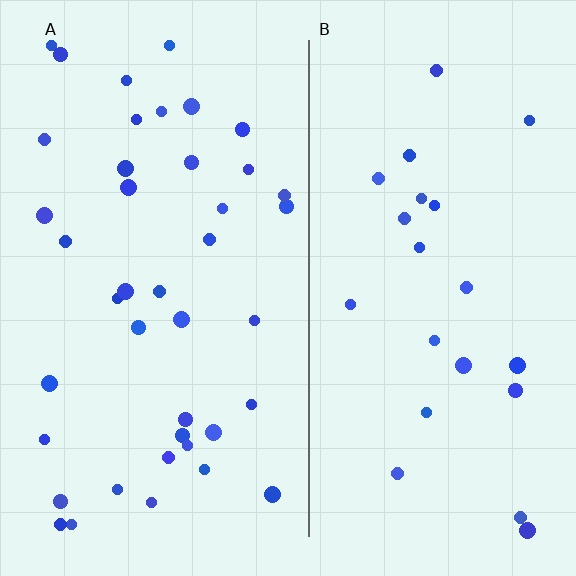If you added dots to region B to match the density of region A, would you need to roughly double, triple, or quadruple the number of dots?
Approximately double.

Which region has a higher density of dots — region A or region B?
A (the left).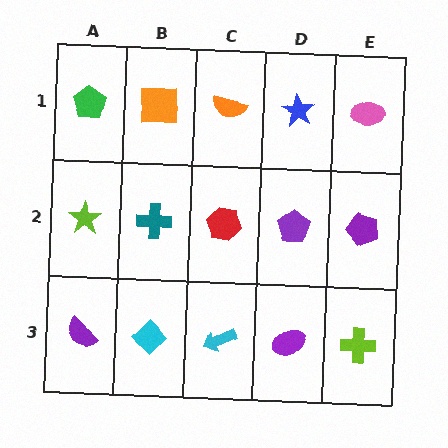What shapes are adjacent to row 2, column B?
An orange square (row 1, column B), a cyan diamond (row 3, column B), a lime star (row 2, column A), a red hexagon (row 2, column C).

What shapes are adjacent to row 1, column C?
A red hexagon (row 2, column C), an orange square (row 1, column B), a blue star (row 1, column D).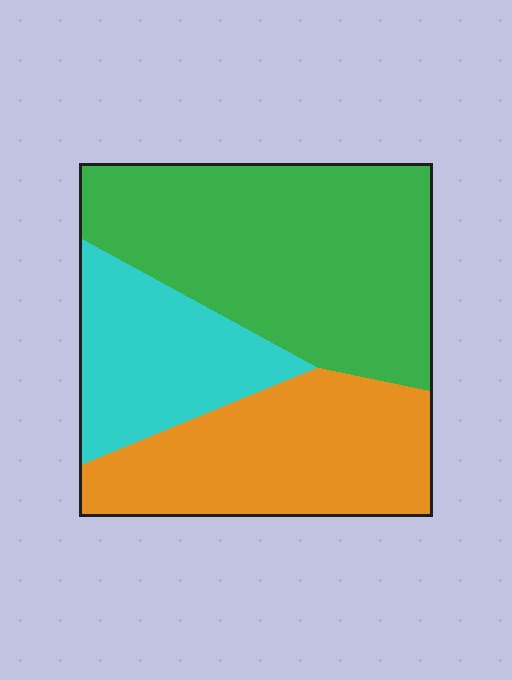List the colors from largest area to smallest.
From largest to smallest: green, orange, cyan.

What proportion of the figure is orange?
Orange covers around 30% of the figure.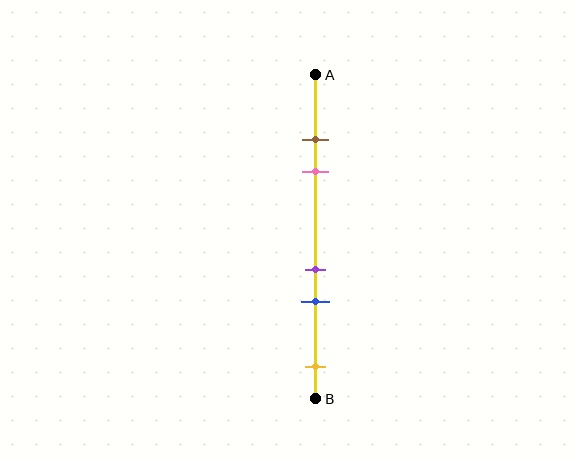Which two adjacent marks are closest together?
The brown and pink marks are the closest adjacent pair.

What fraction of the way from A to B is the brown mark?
The brown mark is approximately 20% (0.2) of the way from A to B.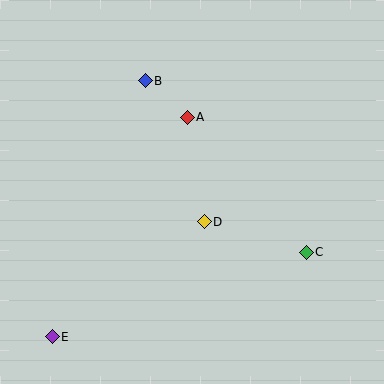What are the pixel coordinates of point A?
Point A is at (187, 117).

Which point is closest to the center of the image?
Point D at (204, 222) is closest to the center.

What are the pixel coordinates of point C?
Point C is at (306, 252).